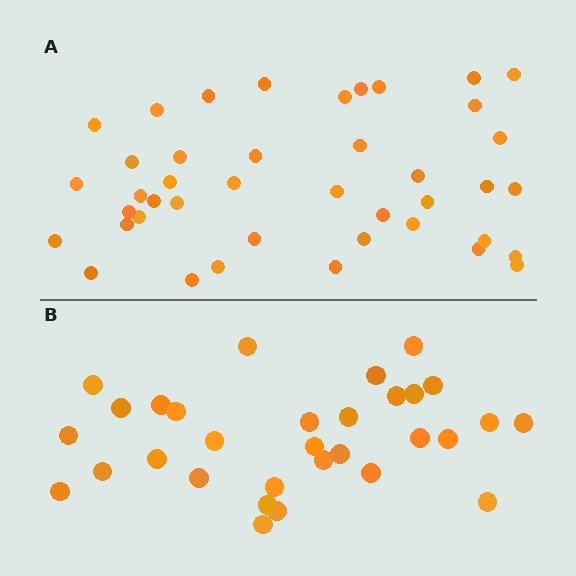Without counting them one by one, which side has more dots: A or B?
Region A (the top region) has more dots.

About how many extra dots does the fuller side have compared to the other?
Region A has roughly 12 or so more dots than region B.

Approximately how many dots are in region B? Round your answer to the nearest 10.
About 30 dots. (The exact count is 31, which rounds to 30.)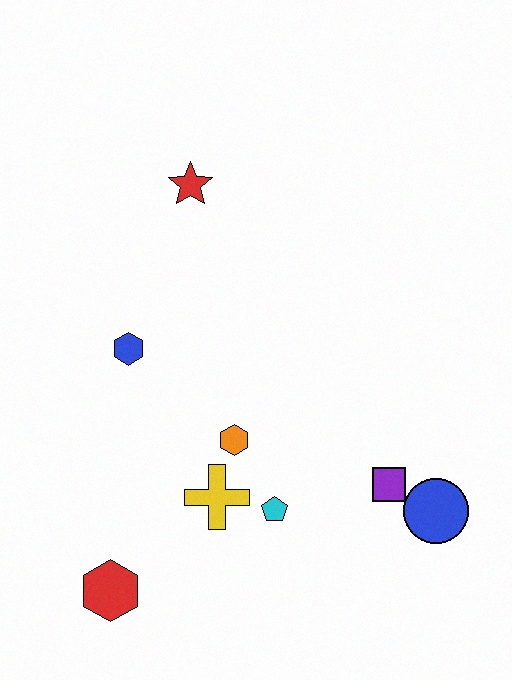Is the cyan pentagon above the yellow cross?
No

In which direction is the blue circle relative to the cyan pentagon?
The blue circle is to the right of the cyan pentagon.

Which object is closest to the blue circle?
The purple square is closest to the blue circle.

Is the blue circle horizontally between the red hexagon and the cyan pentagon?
No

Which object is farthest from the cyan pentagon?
The red star is farthest from the cyan pentagon.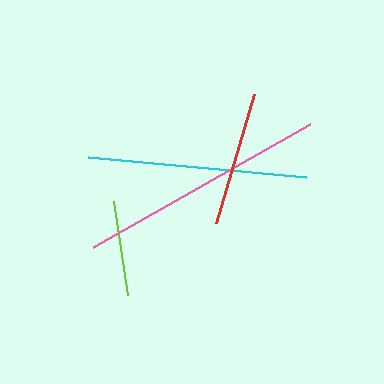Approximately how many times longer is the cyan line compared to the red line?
The cyan line is approximately 1.6 times the length of the red line.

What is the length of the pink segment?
The pink segment is approximately 249 pixels long.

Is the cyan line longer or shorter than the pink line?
The pink line is longer than the cyan line.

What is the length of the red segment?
The red segment is approximately 134 pixels long.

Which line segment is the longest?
The pink line is the longest at approximately 249 pixels.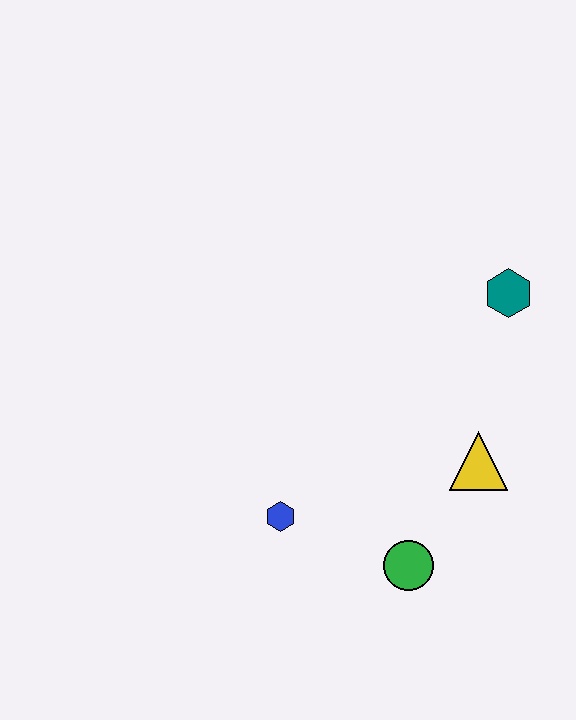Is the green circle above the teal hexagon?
No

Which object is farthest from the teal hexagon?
The blue hexagon is farthest from the teal hexagon.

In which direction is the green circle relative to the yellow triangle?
The green circle is below the yellow triangle.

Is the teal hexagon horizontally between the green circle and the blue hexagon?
No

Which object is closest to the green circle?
The yellow triangle is closest to the green circle.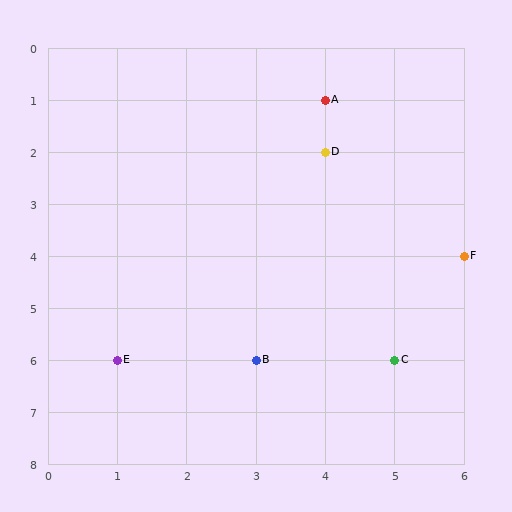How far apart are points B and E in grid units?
Points B and E are 2 columns apart.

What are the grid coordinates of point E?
Point E is at grid coordinates (1, 6).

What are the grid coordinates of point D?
Point D is at grid coordinates (4, 2).